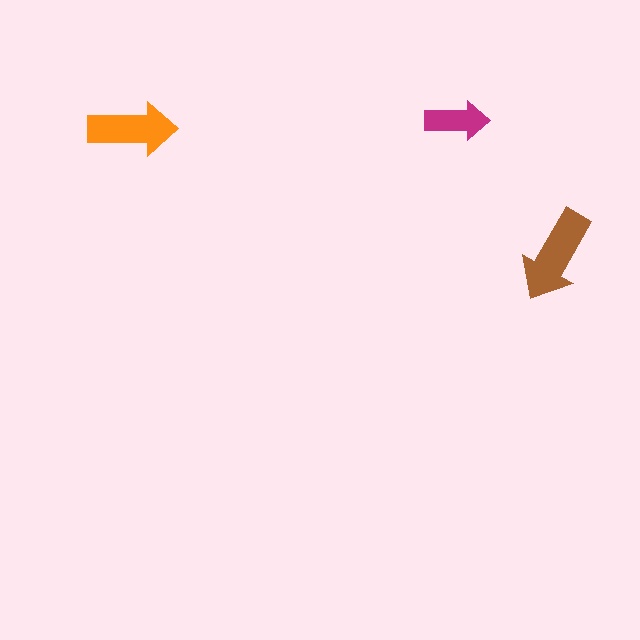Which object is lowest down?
The brown arrow is bottommost.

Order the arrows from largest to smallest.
the brown one, the orange one, the magenta one.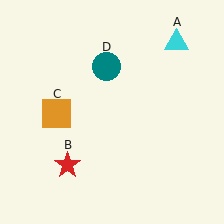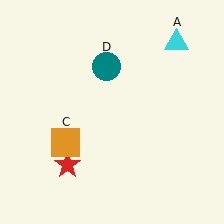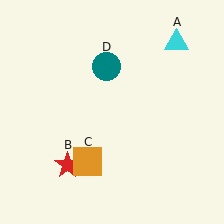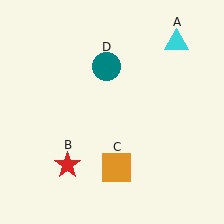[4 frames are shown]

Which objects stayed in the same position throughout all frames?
Cyan triangle (object A) and red star (object B) and teal circle (object D) remained stationary.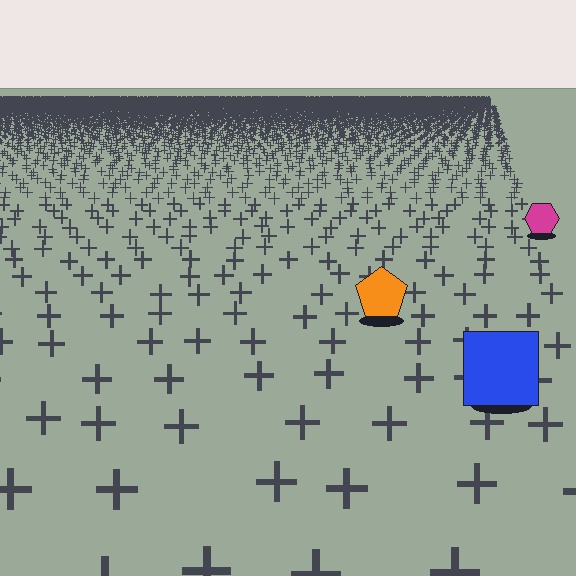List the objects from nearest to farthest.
From nearest to farthest: the blue square, the orange pentagon, the magenta hexagon.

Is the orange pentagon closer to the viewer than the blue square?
No. The blue square is closer — you can tell from the texture gradient: the ground texture is coarser near it.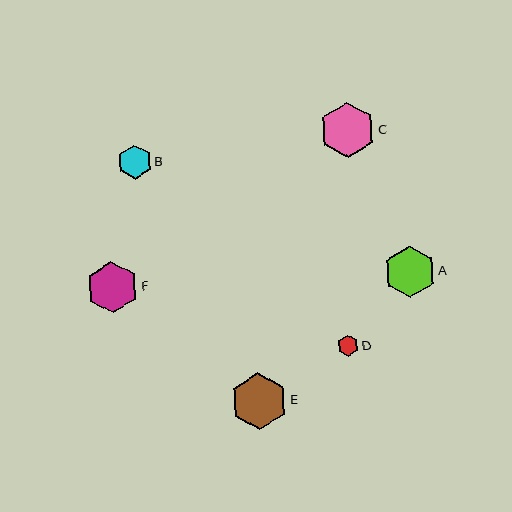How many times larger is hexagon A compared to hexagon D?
Hexagon A is approximately 2.4 times the size of hexagon D.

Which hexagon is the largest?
Hexagon E is the largest with a size of approximately 57 pixels.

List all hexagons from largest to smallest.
From largest to smallest: E, C, F, A, B, D.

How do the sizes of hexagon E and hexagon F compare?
Hexagon E and hexagon F are approximately the same size.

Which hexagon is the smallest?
Hexagon D is the smallest with a size of approximately 21 pixels.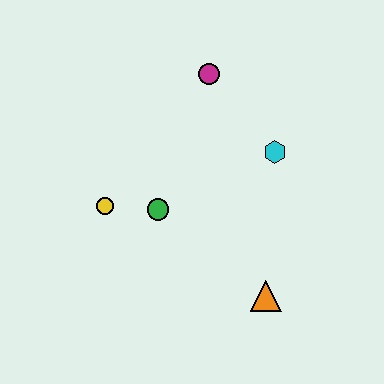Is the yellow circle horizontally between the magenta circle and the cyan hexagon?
No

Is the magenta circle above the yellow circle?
Yes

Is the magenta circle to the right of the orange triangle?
No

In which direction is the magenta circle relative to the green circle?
The magenta circle is above the green circle.